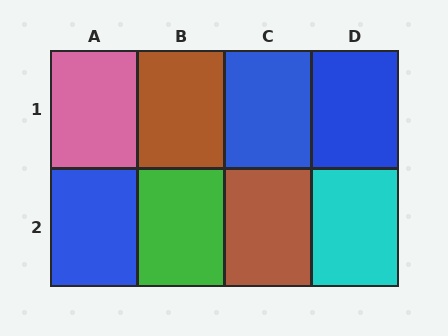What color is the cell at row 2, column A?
Blue.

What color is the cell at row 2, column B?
Green.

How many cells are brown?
2 cells are brown.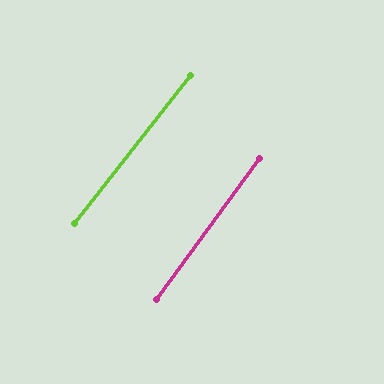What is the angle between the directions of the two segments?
Approximately 2 degrees.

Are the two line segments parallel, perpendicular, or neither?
Parallel — their directions differ by only 1.9°.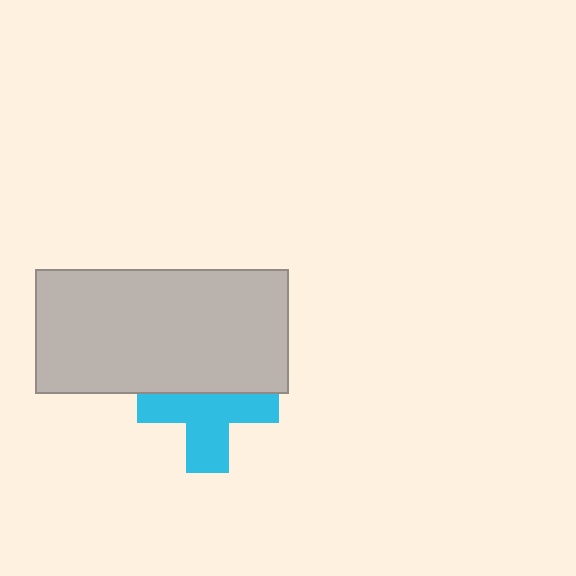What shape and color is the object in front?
The object in front is a light gray rectangle.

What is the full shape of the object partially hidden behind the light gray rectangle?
The partially hidden object is a cyan cross.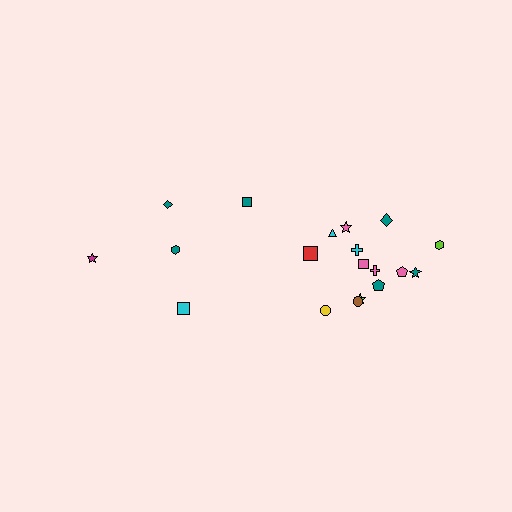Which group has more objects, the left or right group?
The right group.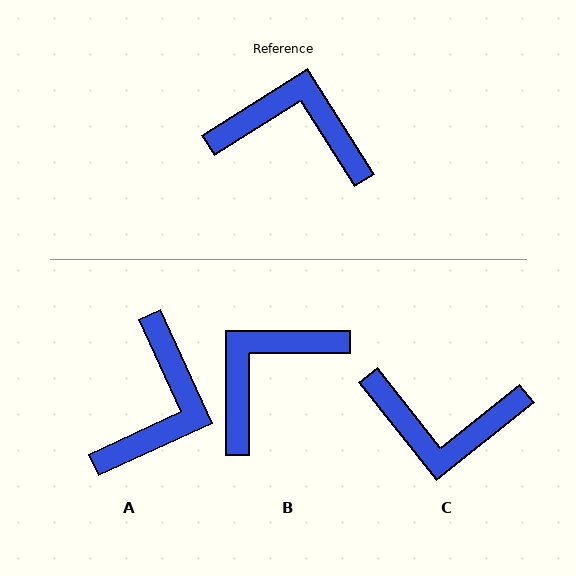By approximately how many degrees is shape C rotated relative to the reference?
Approximately 174 degrees clockwise.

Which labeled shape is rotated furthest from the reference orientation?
C, about 174 degrees away.